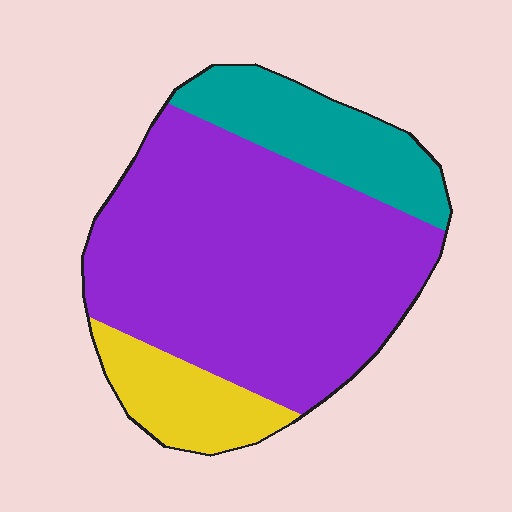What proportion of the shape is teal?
Teal takes up about one fifth (1/5) of the shape.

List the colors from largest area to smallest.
From largest to smallest: purple, teal, yellow.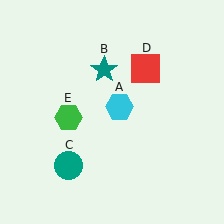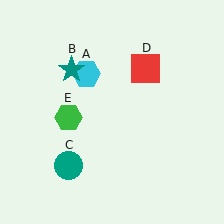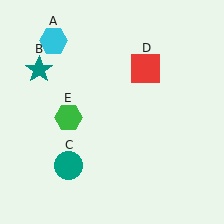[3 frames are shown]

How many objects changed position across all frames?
2 objects changed position: cyan hexagon (object A), teal star (object B).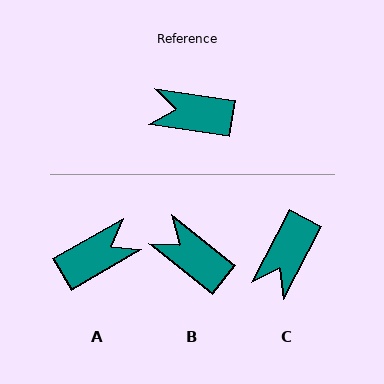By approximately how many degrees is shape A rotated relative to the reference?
Approximately 141 degrees clockwise.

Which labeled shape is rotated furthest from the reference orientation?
A, about 141 degrees away.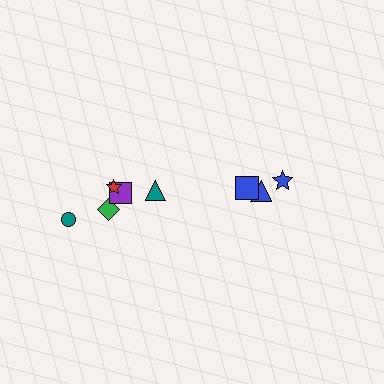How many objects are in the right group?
There are 3 objects.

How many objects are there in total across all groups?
There are 8 objects.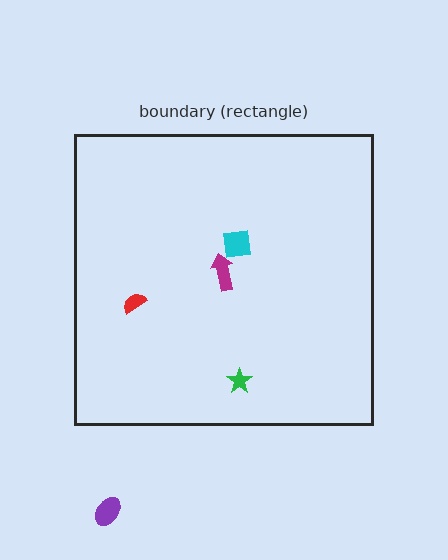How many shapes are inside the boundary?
4 inside, 1 outside.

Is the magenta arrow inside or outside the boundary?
Inside.